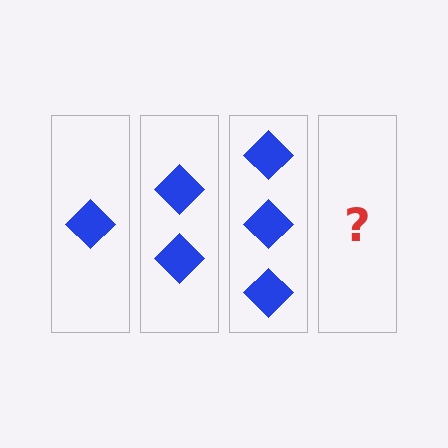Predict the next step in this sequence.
The next step is 4 diamonds.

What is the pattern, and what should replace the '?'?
The pattern is that each step adds one more diamond. The '?' should be 4 diamonds.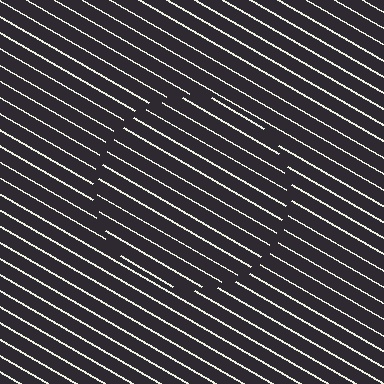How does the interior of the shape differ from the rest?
The interior of the shape contains the same grating, shifted by half a period — the contour is defined by the phase discontinuity where line-ends from the inner and outer gratings abut.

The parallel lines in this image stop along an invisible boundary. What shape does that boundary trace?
An illusory circle. The interior of the shape contains the same grating, shifted by half a period — the contour is defined by the phase discontinuity where line-ends from the inner and outer gratings abut.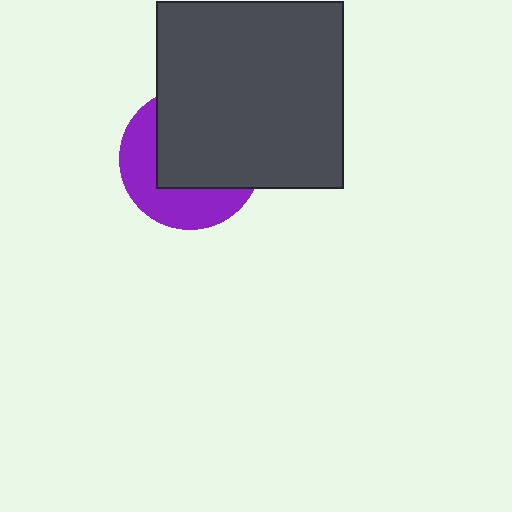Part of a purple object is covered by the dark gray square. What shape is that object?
It is a circle.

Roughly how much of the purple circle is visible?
A small part of it is visible (roughly 40%).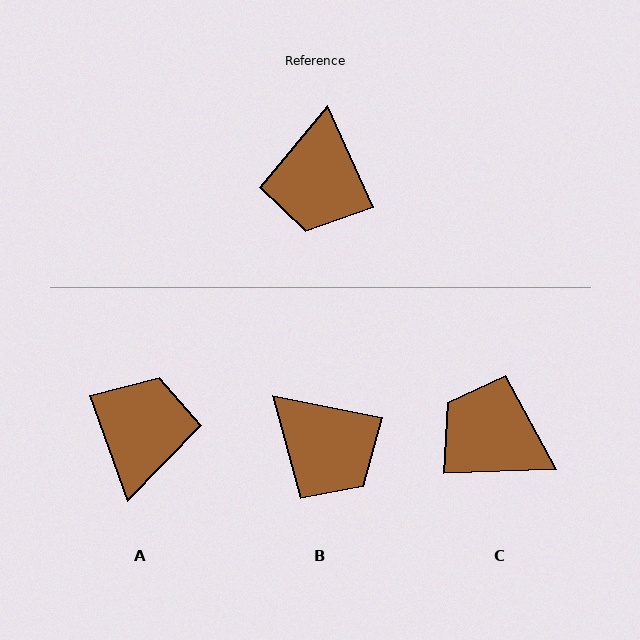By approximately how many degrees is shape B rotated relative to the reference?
Approximately 55 degrees counter-clockwise.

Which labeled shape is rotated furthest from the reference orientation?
A, about 175 degrees away.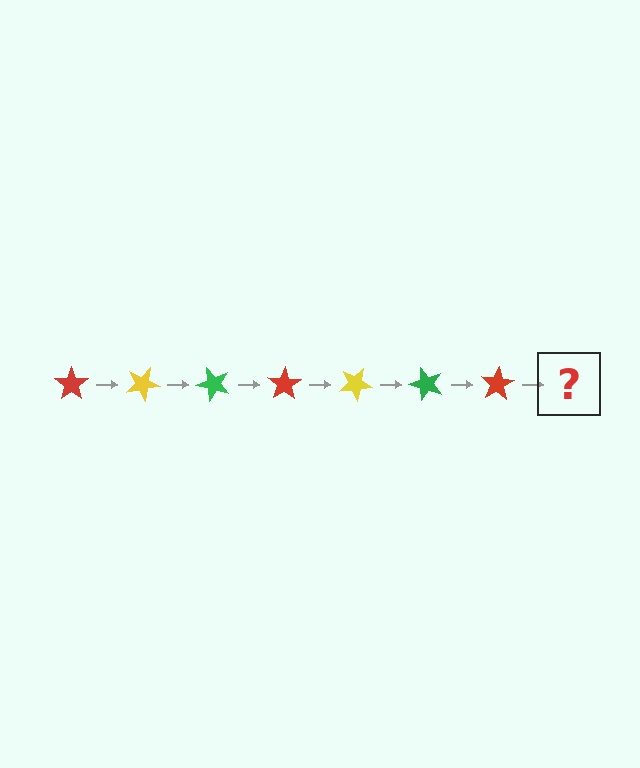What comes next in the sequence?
The next element should be a yellow star, rotated 175 degrees from the start.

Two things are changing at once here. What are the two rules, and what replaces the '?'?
The two rules are that it rotates 25 degrees each step and the color cycles through red, yellow, and green. The '?' should be a yellow star, rotated 175 degrees from the start.